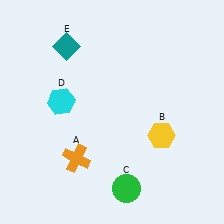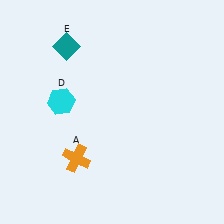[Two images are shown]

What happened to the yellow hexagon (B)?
The yellow hexagon (B) was removed in Image 2. It was in the bottom-right area of Image 1.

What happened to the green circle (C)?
The green circle (C) was removed in Image 2. It was in the bottom-right area of Image 1.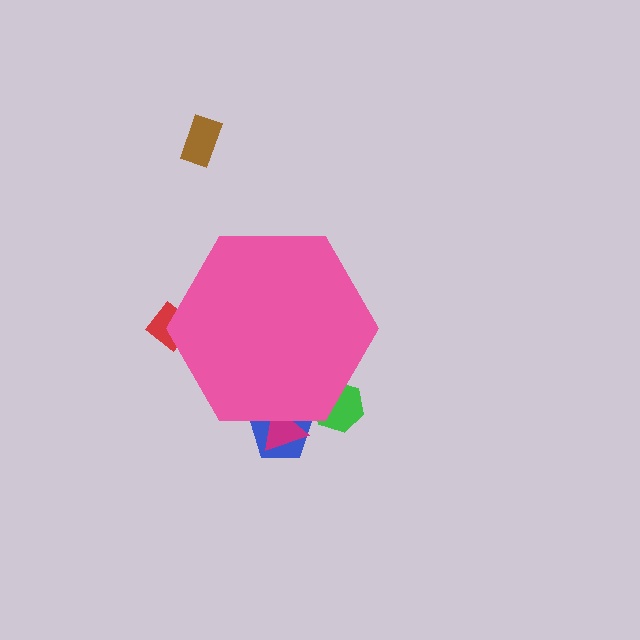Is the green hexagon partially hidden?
Yes, the green hexagon is partially hidden behind the pink hexagon.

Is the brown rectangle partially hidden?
No, the brown rectangle is fully visible.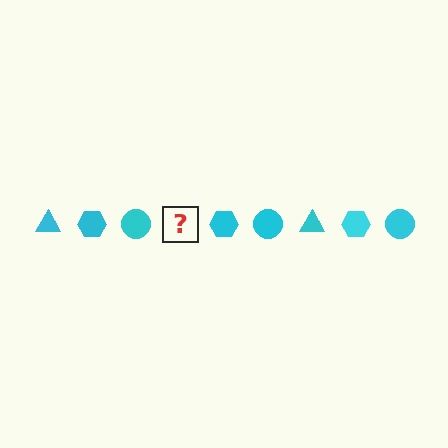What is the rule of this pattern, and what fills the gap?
The rule is that the pattern cycles through triangle, hexagon, circle shapes in cyan. The gap should be filled with a cyan triangle.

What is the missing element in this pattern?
The missing element is a cyan triangle.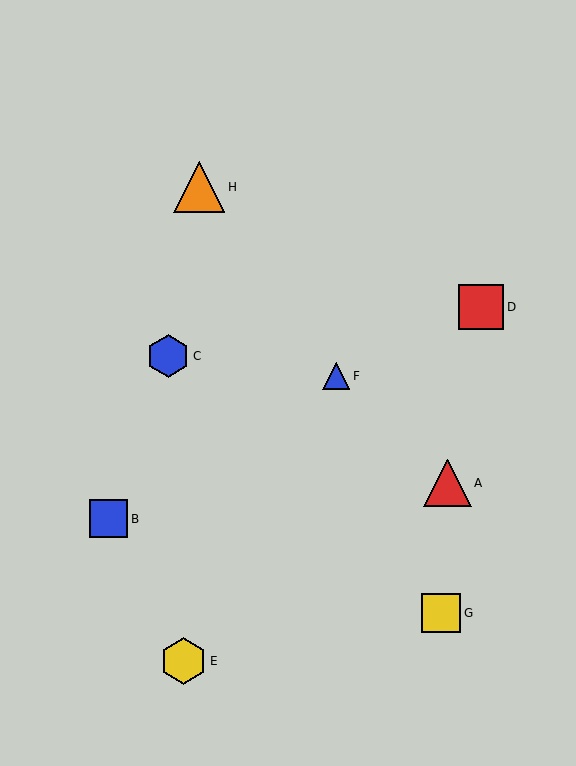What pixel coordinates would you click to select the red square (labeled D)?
Click at (481, 307) to select the red square D.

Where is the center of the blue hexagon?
The center of the blue hexagon is at (168, 356).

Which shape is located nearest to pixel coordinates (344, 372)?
The blue triangle (labeled F) at (336, 376) is nearest to that location.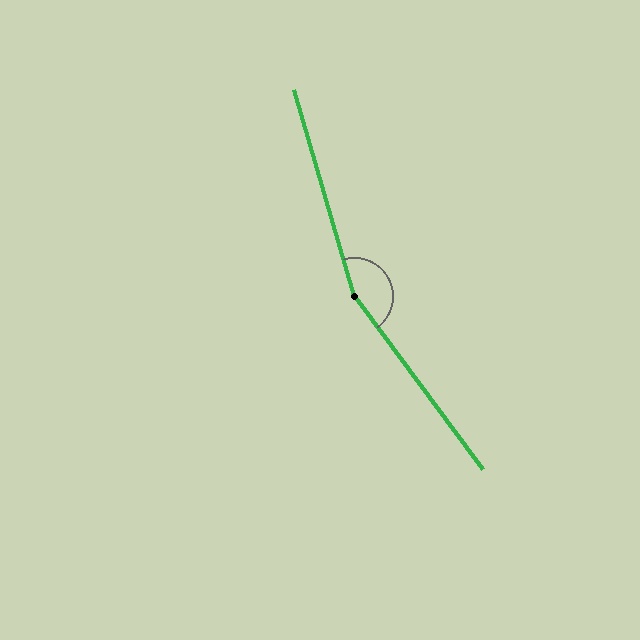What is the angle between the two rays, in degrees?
Approximately 160 degrees.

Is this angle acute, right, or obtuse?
It is obtuse.